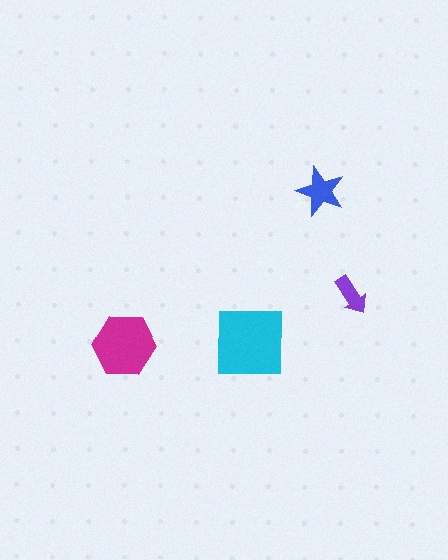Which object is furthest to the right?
The purple arrow is rightmost.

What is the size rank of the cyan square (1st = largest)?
1st.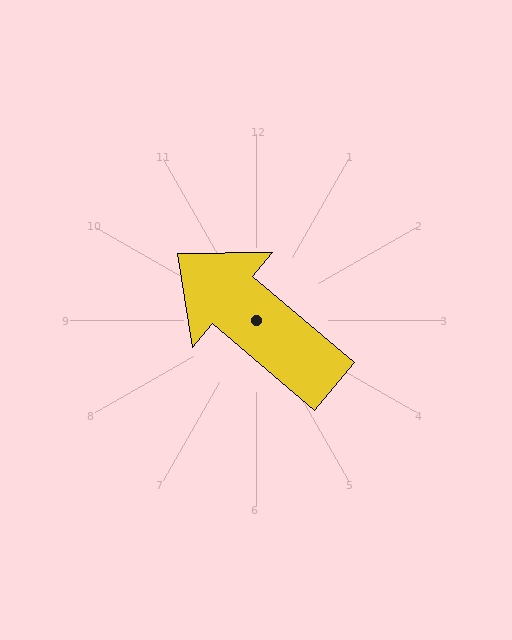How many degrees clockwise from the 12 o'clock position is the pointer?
Approximately 310 degrees.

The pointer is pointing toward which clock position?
Roughly 10 o'clock.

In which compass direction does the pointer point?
Northwest.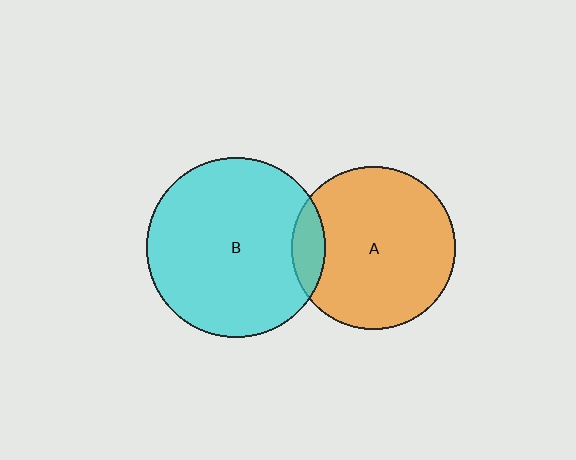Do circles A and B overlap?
Yes.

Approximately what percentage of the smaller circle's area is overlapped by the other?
Approximately 10%.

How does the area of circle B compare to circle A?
Approximately 1.2 times.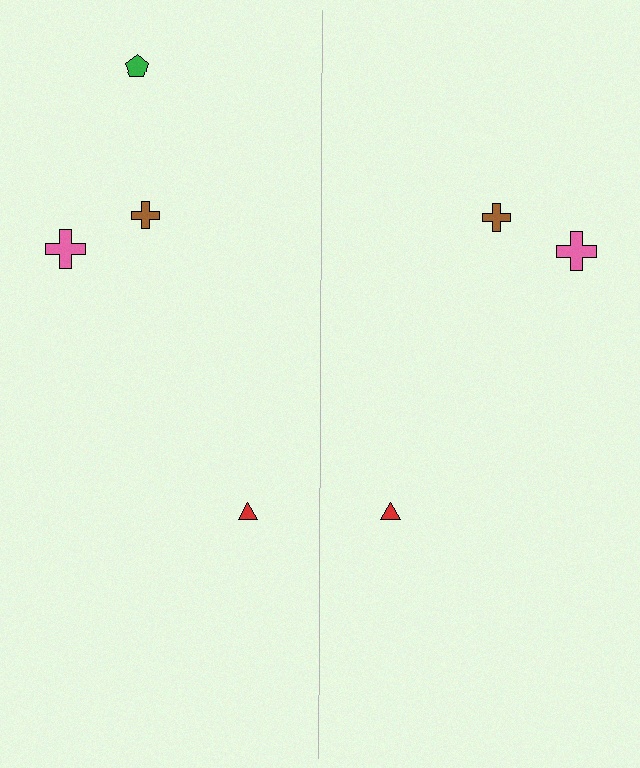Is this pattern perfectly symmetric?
No, the pattern is not perfectly symmetric. A green pentagon is missing from the right side.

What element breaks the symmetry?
A green pentagon is missing from the right side.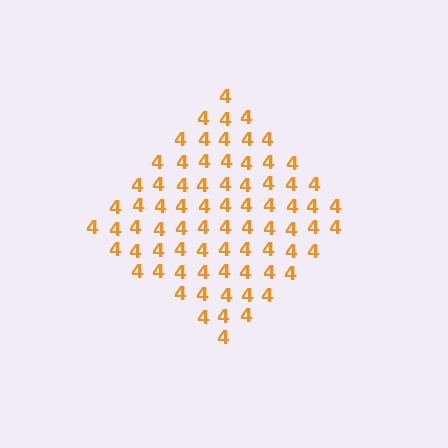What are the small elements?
The small elements are digit 4's.